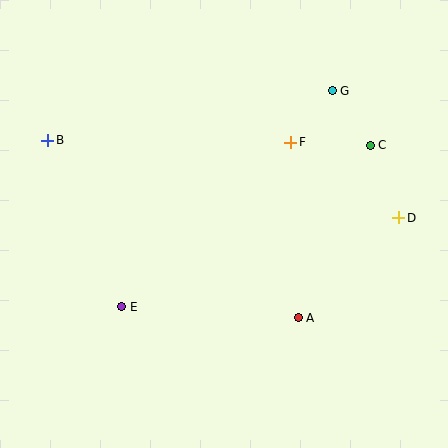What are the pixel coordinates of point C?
Point C is at (370, 145).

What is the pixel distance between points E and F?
The distance between E and F is 236 pixels.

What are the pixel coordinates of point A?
Point A is at (298, 318).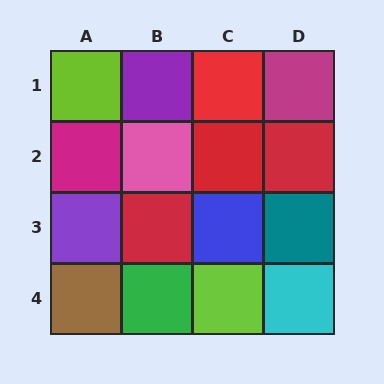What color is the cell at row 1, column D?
Magenta.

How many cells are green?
1 cell is green.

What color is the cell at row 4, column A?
Brown.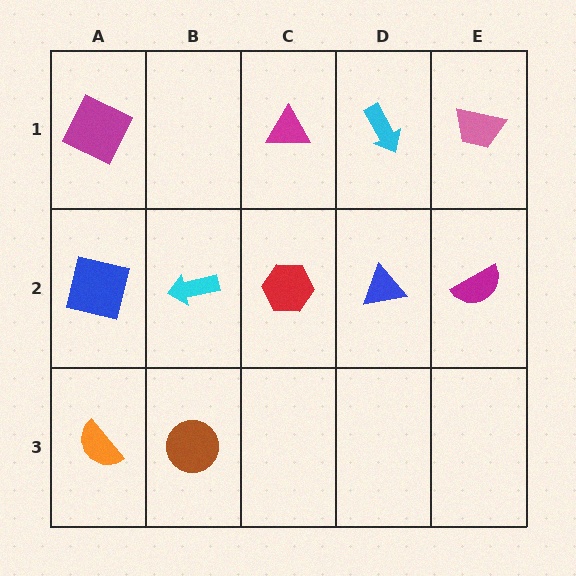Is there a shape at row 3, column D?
No, that cell is empty.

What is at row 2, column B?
A cyan arrow.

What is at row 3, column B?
A brown circle.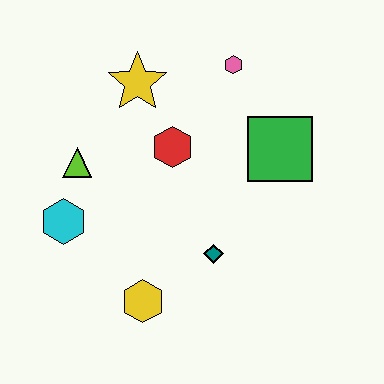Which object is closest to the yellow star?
The red hexagon is closest to the yellow star.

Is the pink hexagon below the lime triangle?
No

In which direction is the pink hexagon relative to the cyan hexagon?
The pink hexagon is to the right of the cyan hexagon.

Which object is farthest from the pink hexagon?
The yellow hexagon is farthest from the pink hexagon.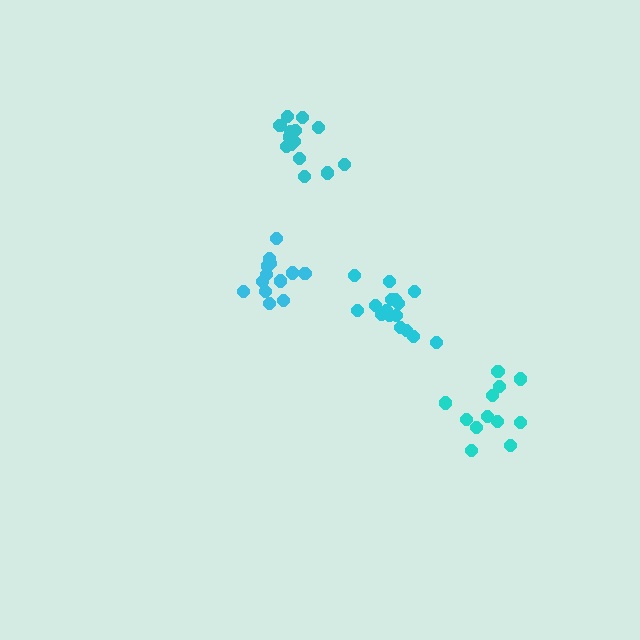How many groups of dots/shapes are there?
There are 4 groups.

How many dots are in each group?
Group 1: 14 dots, Group 2: 13 dots, Group 3: 16 dots, Group 4: 14 dots (57 total).